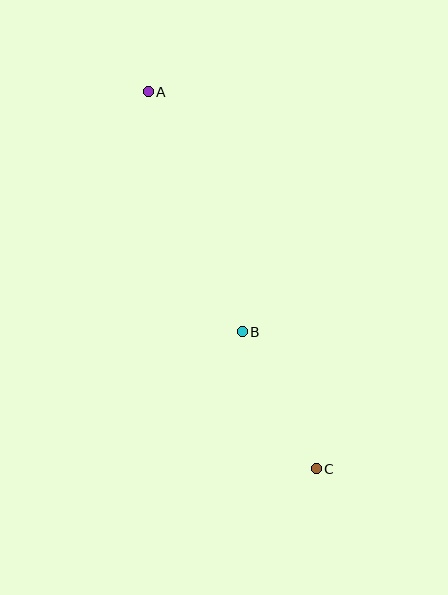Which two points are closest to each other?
Points B and C are closest to each other.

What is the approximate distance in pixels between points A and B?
The distance between A and B is approximately 258 pixels.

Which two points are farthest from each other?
Points A and C are farthest from each other.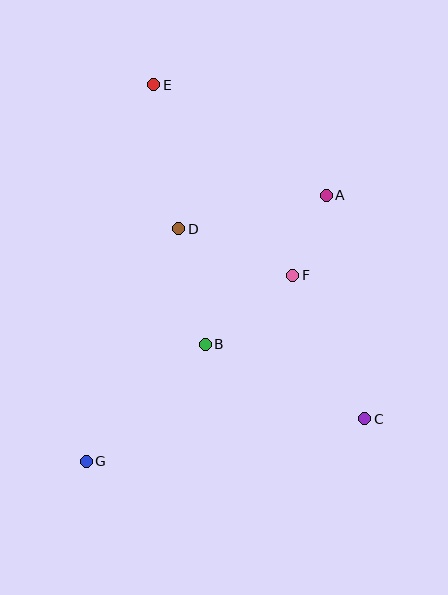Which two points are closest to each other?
Points A and F are closest to each other.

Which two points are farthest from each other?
Points C and E are farthest from each other.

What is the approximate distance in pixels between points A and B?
The distance between A and B is approximately 192 pixels.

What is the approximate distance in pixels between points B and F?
The distance between B and F is approximately 111 pixels.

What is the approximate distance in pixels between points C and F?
The distance between C and F is approximately 161 pixels.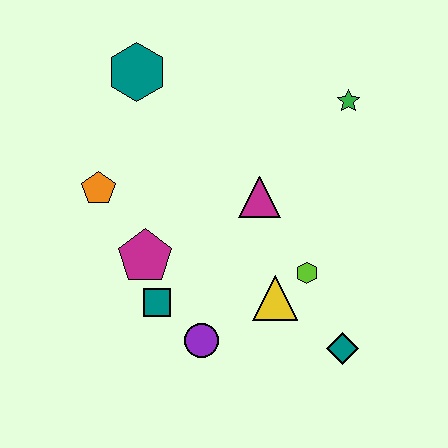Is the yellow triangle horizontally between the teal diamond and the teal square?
Yes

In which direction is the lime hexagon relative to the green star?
The lime hexagon is below the green star.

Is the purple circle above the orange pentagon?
No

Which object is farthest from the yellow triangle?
The teal hexagon is farthest from the yellow triangle.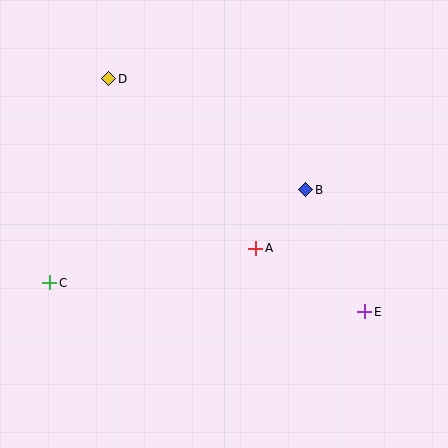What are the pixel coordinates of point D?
Point D is at (109, 79).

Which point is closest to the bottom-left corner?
Point C is closest to the bottom-left corner.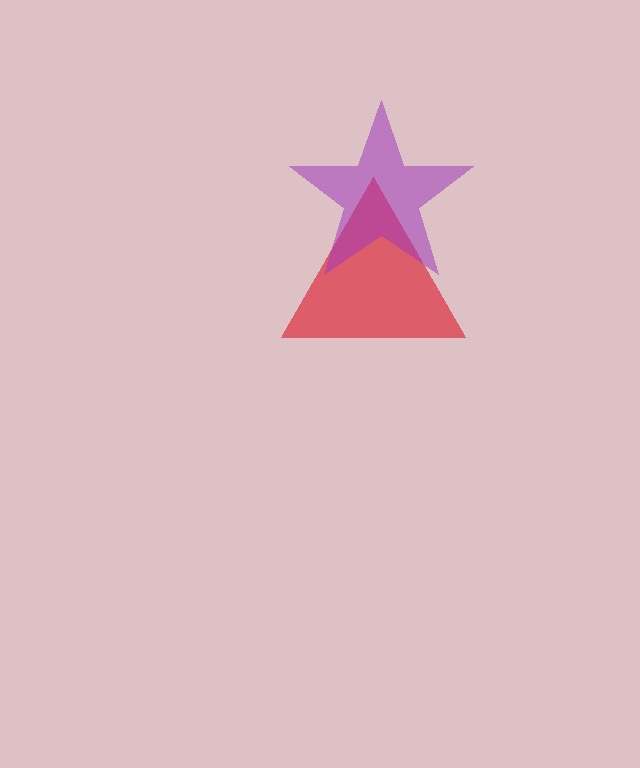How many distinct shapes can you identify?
There are 2 distinct shapes: a red triangle, a purple star.